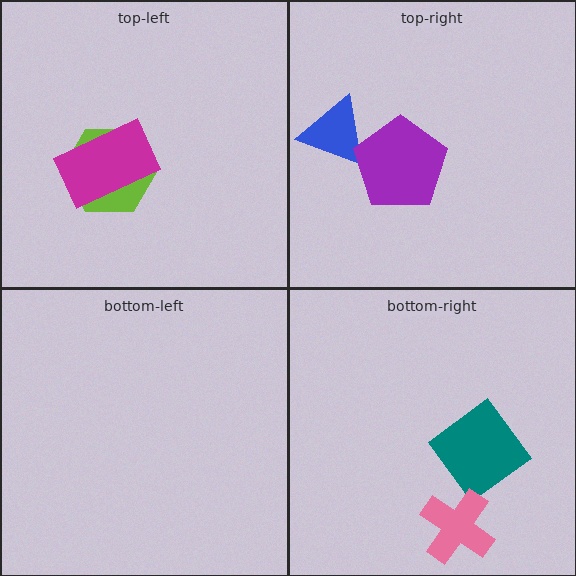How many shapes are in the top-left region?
2.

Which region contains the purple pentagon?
The top-right region.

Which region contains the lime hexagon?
The top-left region.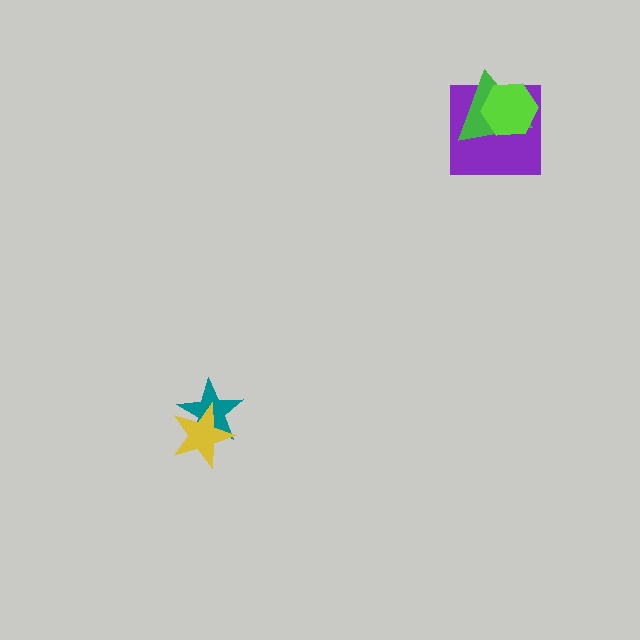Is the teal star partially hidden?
Yes, it is partially covered by another shape.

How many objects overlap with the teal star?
1 object overlaps with the teal star.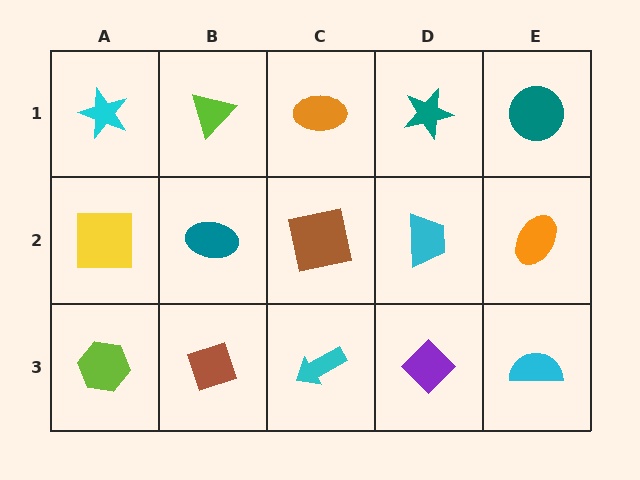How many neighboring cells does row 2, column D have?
4.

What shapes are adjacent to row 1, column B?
A teal ellipse (row 2, column B), a cyan star (row 1, column A), an orange ellipse (row 1, column C).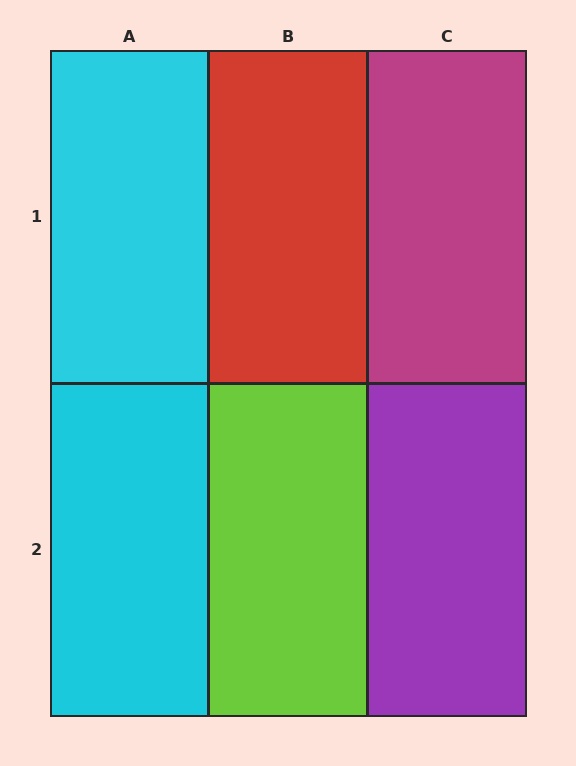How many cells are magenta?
1 cell is magenta.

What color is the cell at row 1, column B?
Red.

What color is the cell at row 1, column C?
Magenta.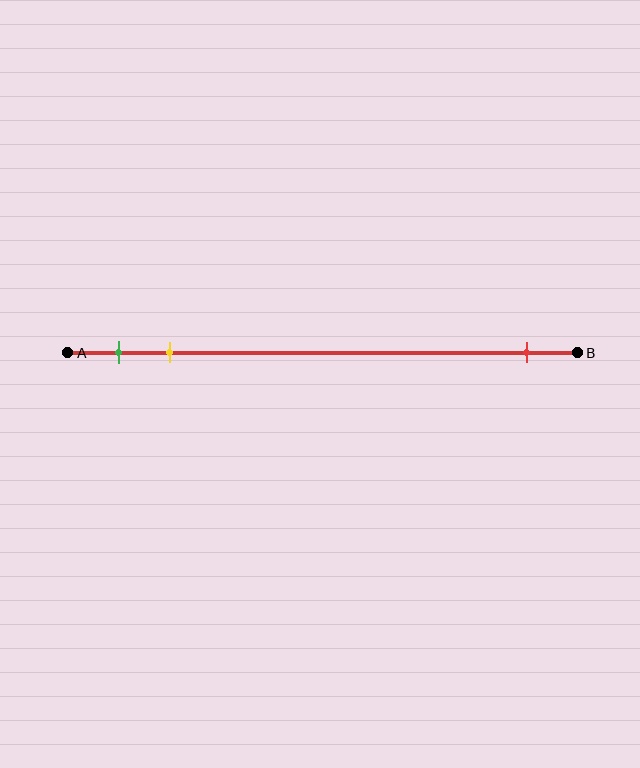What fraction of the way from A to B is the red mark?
The red mark is approximately 90% (0.9) of the way from A to B.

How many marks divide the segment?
There are 3 marks dividing the segment.